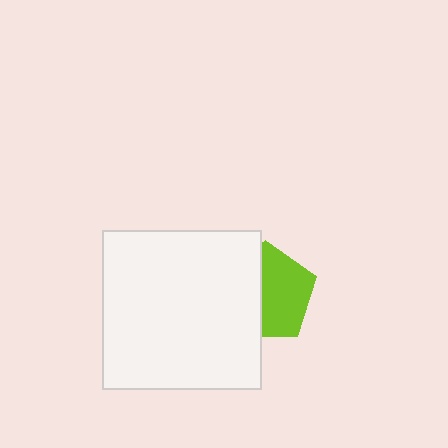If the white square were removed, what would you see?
You would see the complete lime pentagon.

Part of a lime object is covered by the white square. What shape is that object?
It is a pentagon.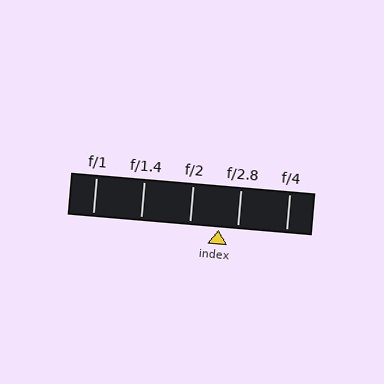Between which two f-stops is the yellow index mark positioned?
The index mark is between f/2 and f/2.8.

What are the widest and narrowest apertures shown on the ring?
The widest aperture shown is f/1 and the narrowest is f/4.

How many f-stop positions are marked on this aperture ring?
There are 5 f-stop positions marked.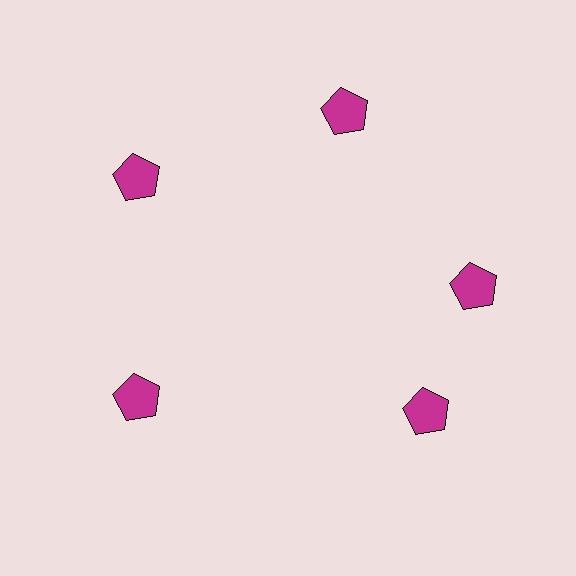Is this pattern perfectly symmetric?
No. The 5 magenta pentagons are arranged in a ring, but one element near the 5 o'clock position is rotated out of alignment along the ring, breaking the 5-fold rotational symmetry.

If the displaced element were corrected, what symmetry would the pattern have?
It would have 5-fold rotational symmetry — the pattern would map onto itself every 72 degrees.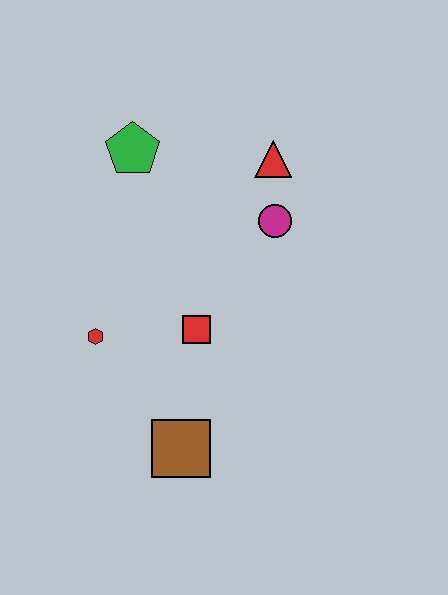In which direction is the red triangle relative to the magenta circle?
The red triangle is above the magenta circle.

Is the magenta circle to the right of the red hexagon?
Yes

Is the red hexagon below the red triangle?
Yes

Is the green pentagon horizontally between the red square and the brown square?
No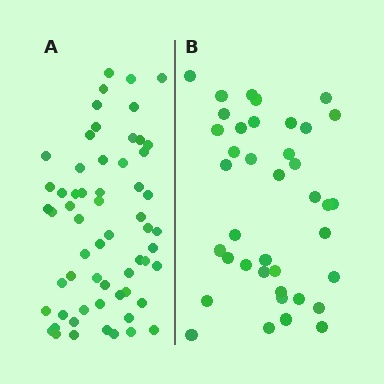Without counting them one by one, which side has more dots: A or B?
Region A (the left region) has more dots.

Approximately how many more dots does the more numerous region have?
Region A has approximately 20 more dots than region B.